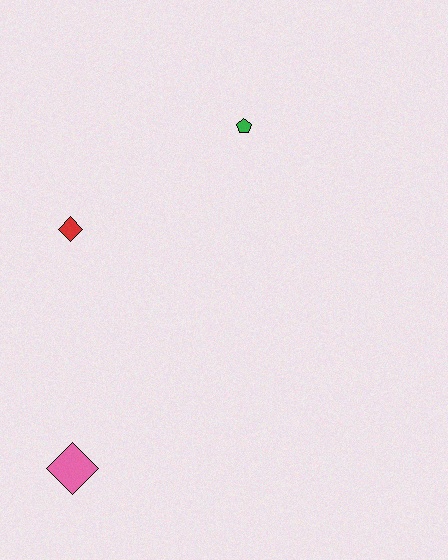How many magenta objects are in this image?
There are no magenta objects.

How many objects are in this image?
There are 3 objects.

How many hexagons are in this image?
There are no hexagons.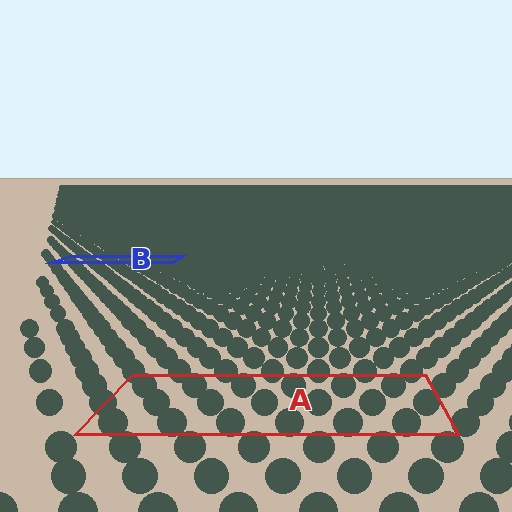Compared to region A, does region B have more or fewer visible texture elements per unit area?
Region B has more texture elements per unit area — they are packed more densely because it is farther away.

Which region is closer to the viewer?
Region A is closer. The texture elements there are larger and more spread out.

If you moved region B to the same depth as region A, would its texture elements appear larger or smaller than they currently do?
They would appear larger. At a closer depth, the same texture elements are projected at a bigger on-screen size.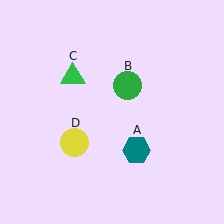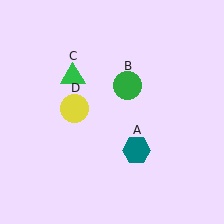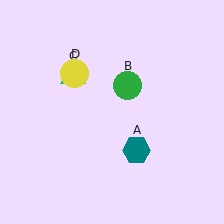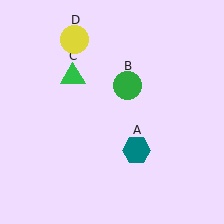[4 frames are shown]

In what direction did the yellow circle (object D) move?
The yellow circle (object D) moved up.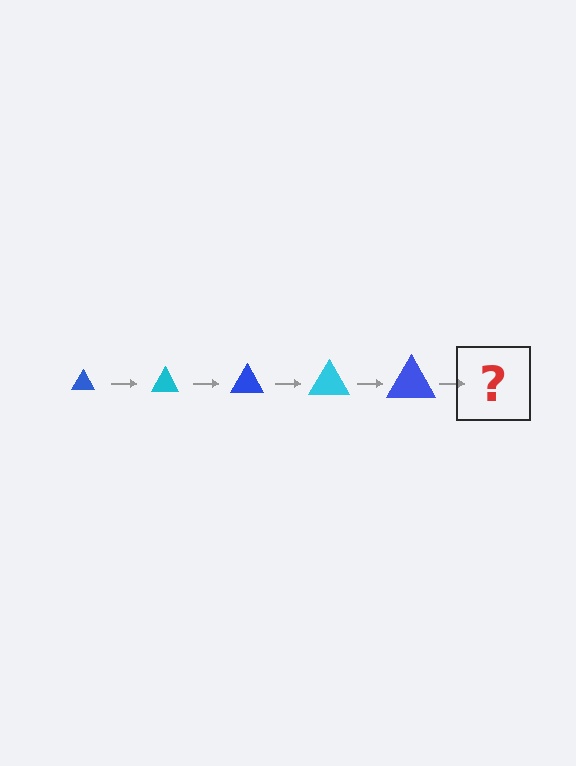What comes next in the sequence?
The next element should be a cyan triangle, larger than the previous one.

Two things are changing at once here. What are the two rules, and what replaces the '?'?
The two rules are that the triangle grows larger each step and the color cycles through blue and cyan. The '?' should be a cyan triangle, larger than the previous one.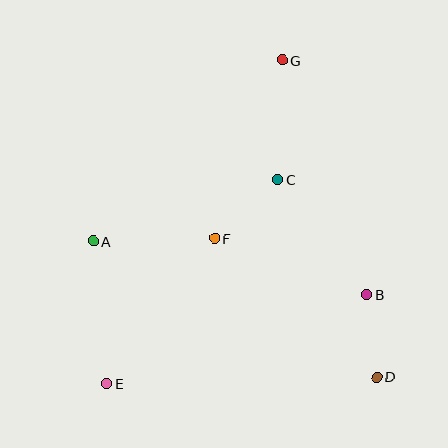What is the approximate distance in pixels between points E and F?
The distance between E and F is approximately 181 pixels.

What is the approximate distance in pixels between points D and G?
The distance between D and G is approximately 331 pixels.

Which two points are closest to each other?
Points B and D are closest to each other.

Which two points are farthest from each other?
Points E and G are farthest from each other.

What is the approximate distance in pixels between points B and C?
The distance between B and C is approximately 146 pixels.